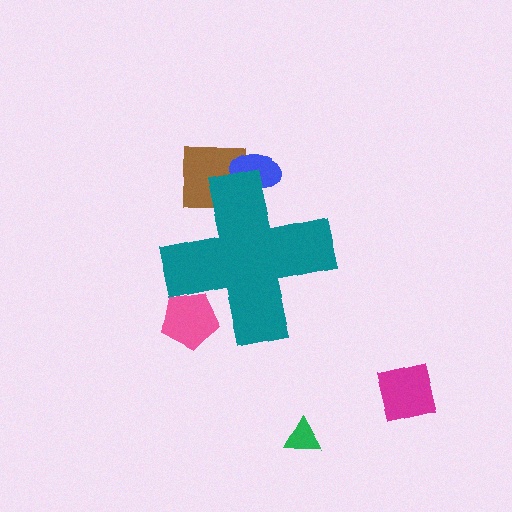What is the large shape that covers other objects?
A teal cross.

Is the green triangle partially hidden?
No, the green triangle is fully visible.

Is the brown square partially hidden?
Yes, the brown square is partially hidden behind the teal cross.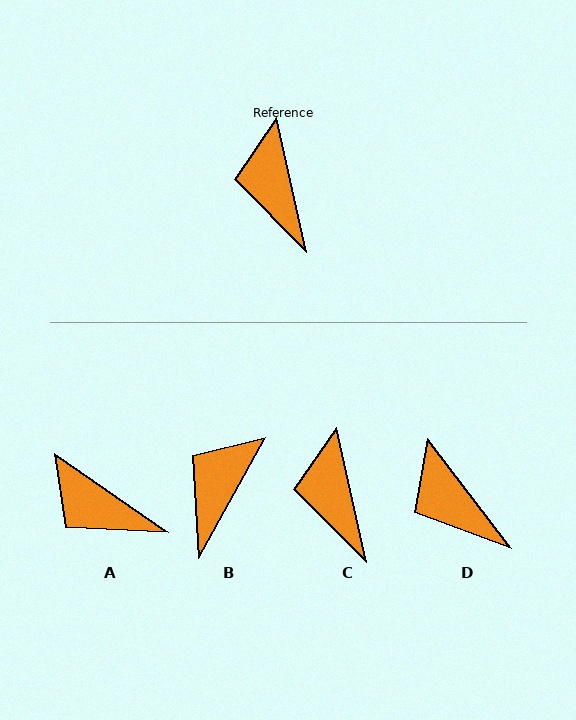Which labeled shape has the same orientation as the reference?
C.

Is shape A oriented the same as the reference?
No, it is off by about 43 degrees.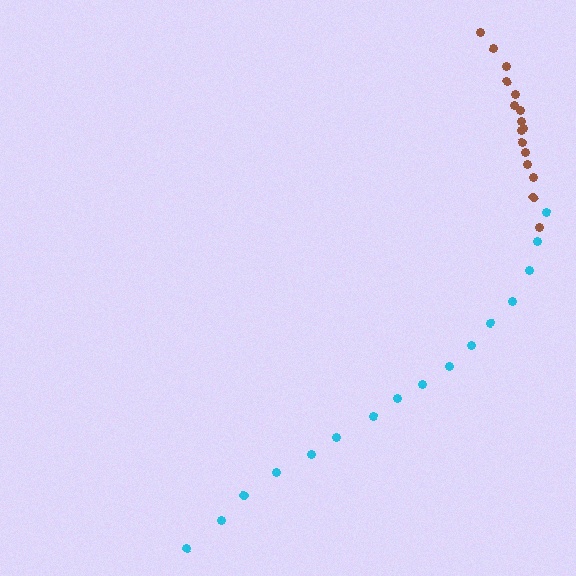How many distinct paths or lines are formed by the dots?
There are 2 distinct paths.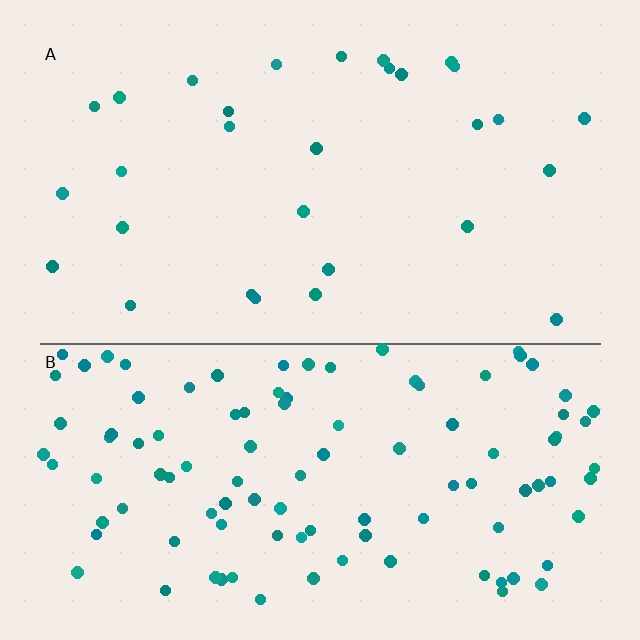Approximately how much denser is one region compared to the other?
Approximately 3.5× — region B over region A.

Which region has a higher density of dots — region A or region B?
B (the bottom).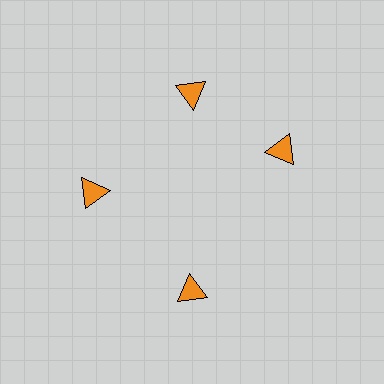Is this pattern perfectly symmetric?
No. The 4 orange triangles are arranged in a ring, but one element near the 3 o'clock position is rotated out of alignment along the ring, breaking the 4-fold rotational symmetry.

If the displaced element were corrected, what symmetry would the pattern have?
It would have 4-fold rotational symmetry — the pattern would map onto itself every 90 degrees.